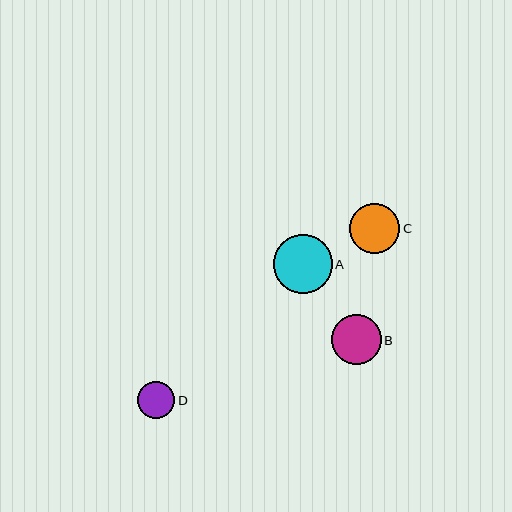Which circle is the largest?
Circle A is the largest with a size of approximately 59 pixels.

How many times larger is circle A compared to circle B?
Circle A is approximately 1.2 times the size of circle B.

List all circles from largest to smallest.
From largest to smallest: A, C, B, D.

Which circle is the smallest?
Circle D is the smallest with a size of approximately 38 pixels.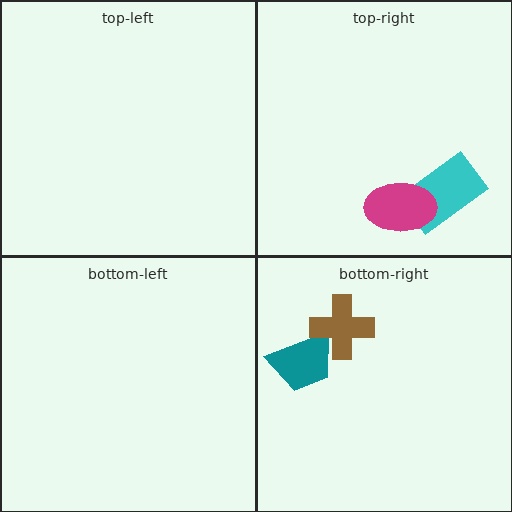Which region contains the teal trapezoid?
The bottom-right region.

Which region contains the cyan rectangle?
The top-right region.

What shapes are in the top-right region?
The cyan rectangle, the magenta ellipse.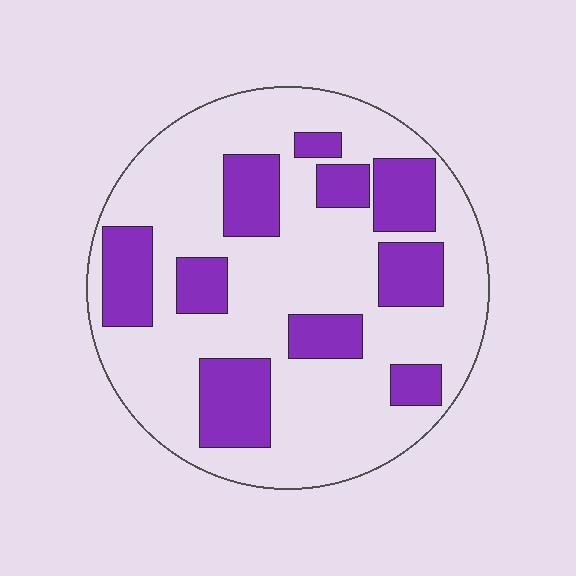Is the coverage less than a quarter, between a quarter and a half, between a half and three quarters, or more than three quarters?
Between a quarter and a half.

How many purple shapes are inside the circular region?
10.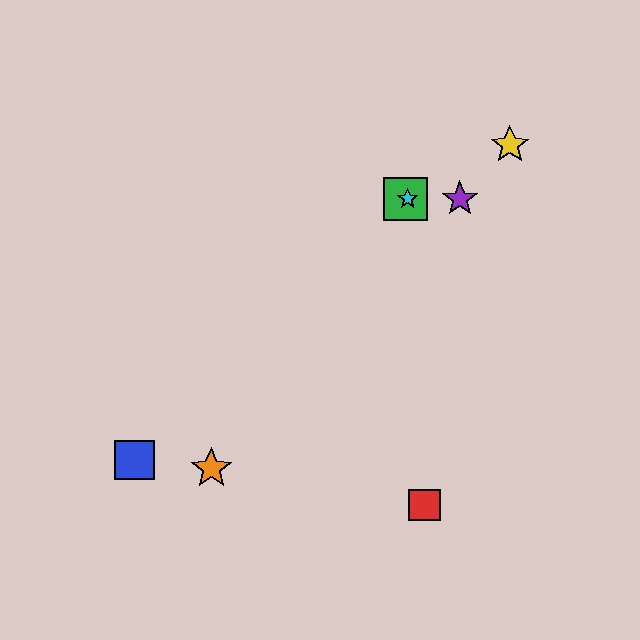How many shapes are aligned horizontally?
3 shapes (the green square, the purple star, the cyan star) are aligned horizontally.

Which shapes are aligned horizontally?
The green square, the purple star, the cyan star are aligned horizontally.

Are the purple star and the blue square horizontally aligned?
No, the purple star is at y≈199 and the blue square is at y≈460.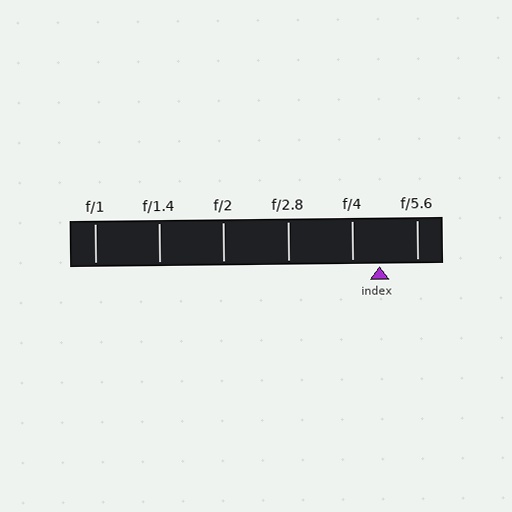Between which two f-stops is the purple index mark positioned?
The index mark is between f/4 and f/5.6.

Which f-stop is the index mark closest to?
The index mark is closest to f/4.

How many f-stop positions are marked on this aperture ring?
There are 6 f-stop positions marked.